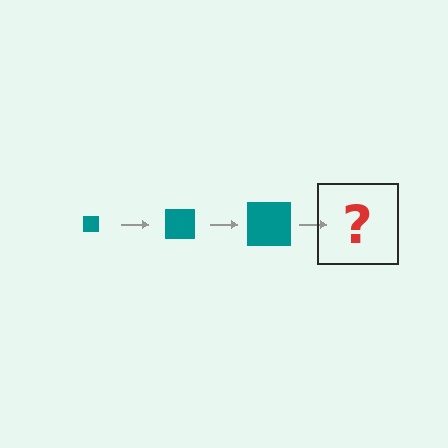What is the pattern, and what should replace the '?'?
The pattern is that the square gets progressively larger each step. The '?' should be a teal square, larger than the previous one.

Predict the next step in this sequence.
The next step is a teal square, larger than the previous one.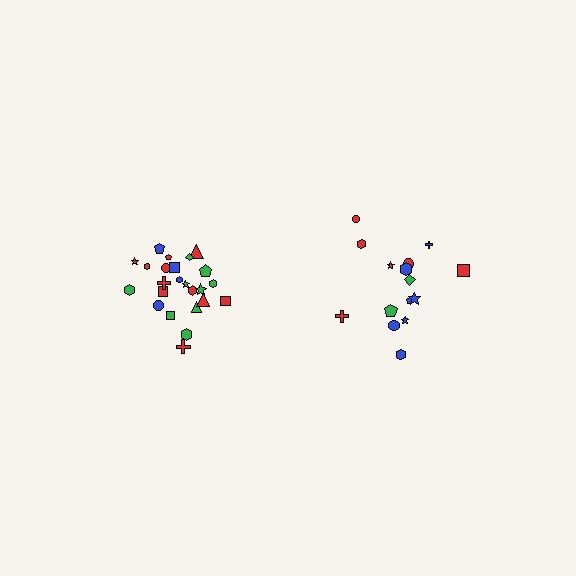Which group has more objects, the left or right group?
The left group.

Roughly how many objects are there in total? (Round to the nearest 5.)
Roughly 40 objects in total.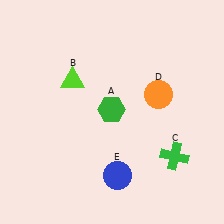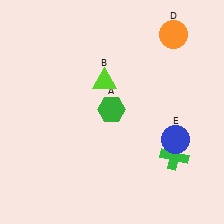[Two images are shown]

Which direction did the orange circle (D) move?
The orange circle (D) moved up.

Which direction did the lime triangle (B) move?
The lime triangle (B) moved right.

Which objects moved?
The objects that moved are: the lime triangle (B), the orange circle (D), the blue circle (E).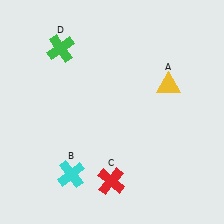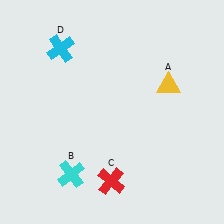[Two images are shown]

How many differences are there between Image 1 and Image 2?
There is 1 difference between the two images.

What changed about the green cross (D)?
In Image 1, D is green. In Image 2, it changed to cyan.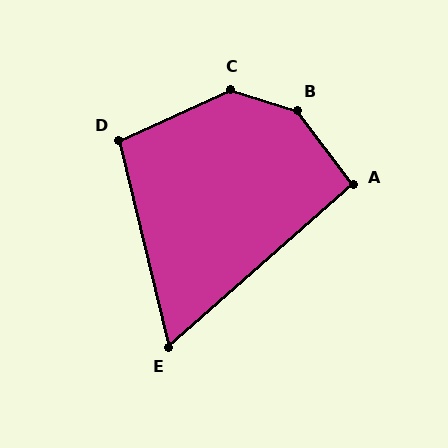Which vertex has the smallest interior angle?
E, at approximately 62 degrees.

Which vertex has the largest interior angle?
B, at approximately 145 degrees.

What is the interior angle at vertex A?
Approximately 94 degrees (approximately right).